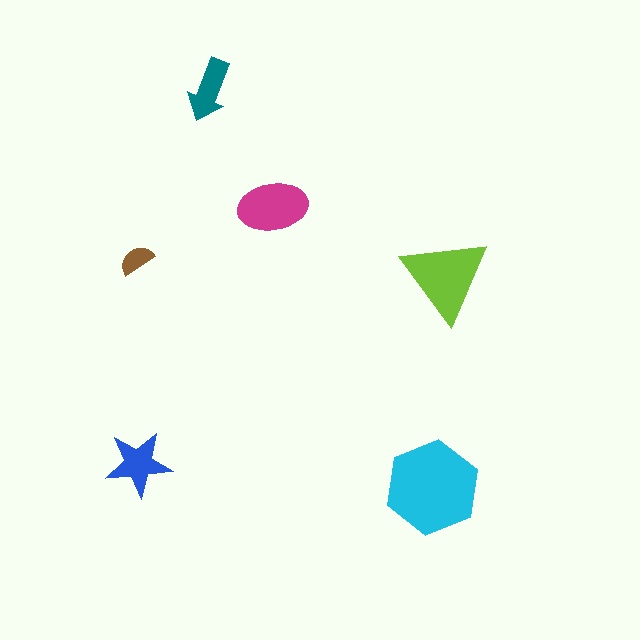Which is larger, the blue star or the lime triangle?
The lime triangle.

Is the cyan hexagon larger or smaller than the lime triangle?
Larger.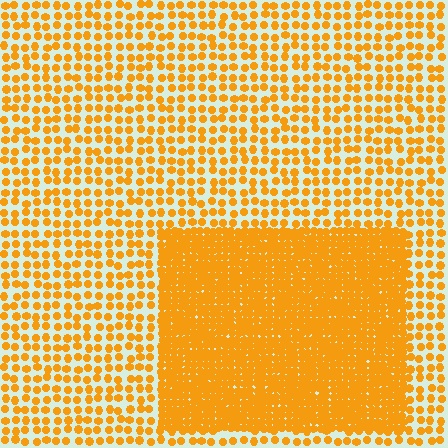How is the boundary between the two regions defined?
The boundary is defined by a change in element density (approximately 2.7x ratio). All elements are the same color, size, and shape.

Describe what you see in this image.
The image contains small orange elements arranged at two different densities. A rectangle-shaped region is visible where the elements are more densely packed than the surrounding area.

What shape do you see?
I see a rectangle.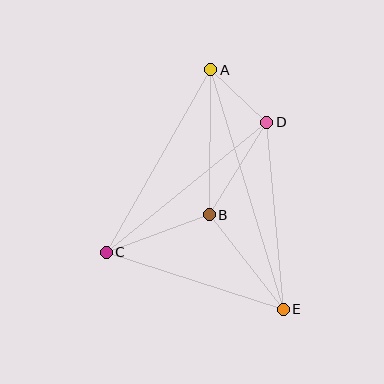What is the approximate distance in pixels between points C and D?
The distance between C and D is approximately 207 pixels.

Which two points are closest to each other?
Points A and D are closest to each other.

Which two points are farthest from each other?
Points A and E are farthest from each other.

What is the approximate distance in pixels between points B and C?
The distance between B and C is approximately 109 pixels.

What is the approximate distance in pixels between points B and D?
The distance between B and D is approximately 109 pixels.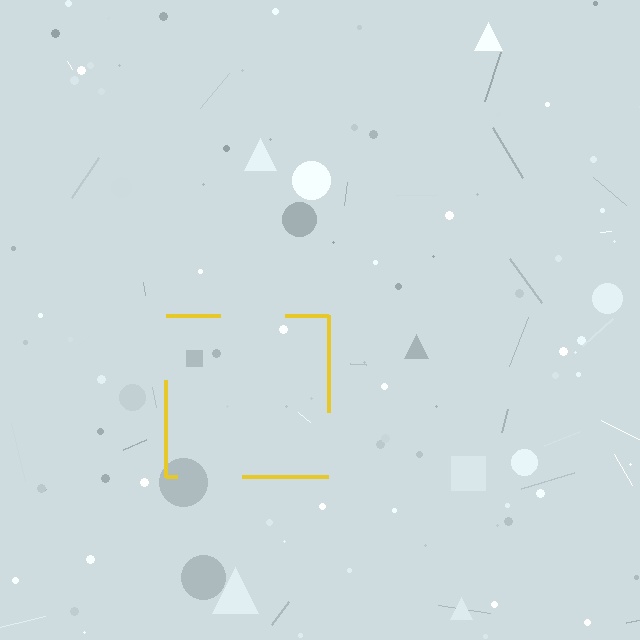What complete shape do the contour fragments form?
The contour fragments form a square.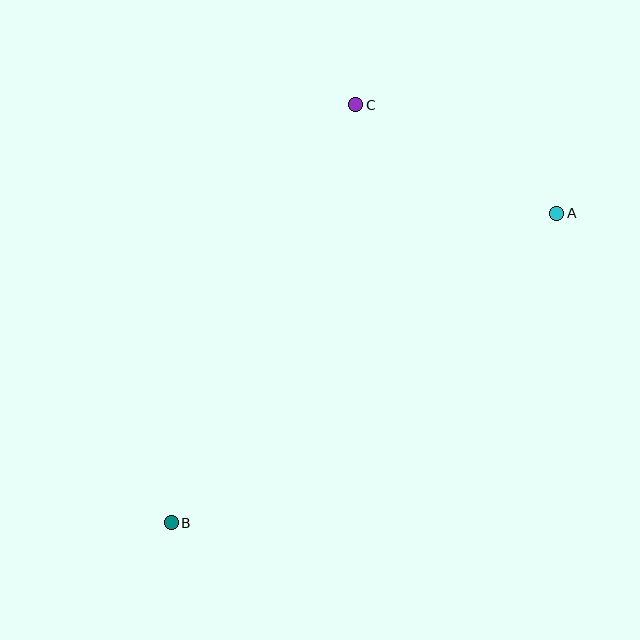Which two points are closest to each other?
Points A and C are closest to each other.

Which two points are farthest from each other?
Points A and B are farthest from each other.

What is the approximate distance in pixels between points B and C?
The distance between B and C is approximately 457 pixels.